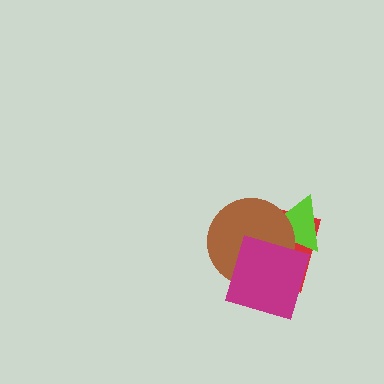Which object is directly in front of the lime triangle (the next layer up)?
The brown circle is directly in front of the lime triangle.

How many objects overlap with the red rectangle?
3 objects overlap with the red rectangle.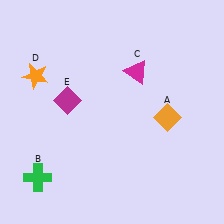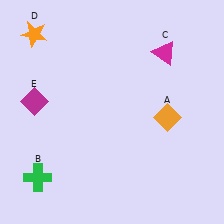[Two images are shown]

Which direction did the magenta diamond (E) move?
The magenta diamond (E) moved left.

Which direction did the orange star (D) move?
The orange star (D) moved up.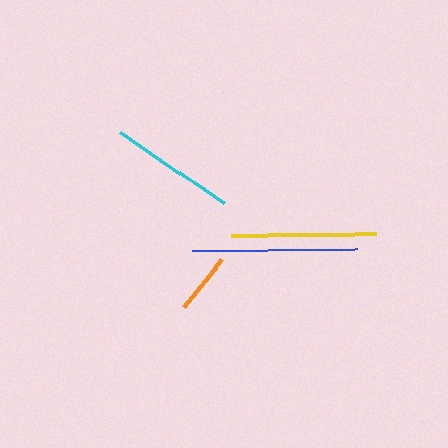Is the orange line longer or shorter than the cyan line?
The cyan line is longer than the orange line.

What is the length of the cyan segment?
The cyan segment is approximately 126 pixels long.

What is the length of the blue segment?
The blue segment is approximately 166 pixels long.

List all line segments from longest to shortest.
From longest to shortest: blue, yellow, cyan, orange.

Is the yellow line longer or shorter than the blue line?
The blue line is longer than the yellow line.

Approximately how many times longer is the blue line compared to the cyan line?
The blue line is approximately 1.3 times the length of the cyan line.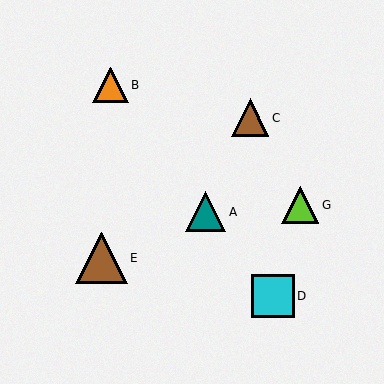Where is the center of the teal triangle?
The center of the teal triangle is at (205, 212).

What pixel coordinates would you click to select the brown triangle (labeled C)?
Click at (250, 118) to select the brown triangle C.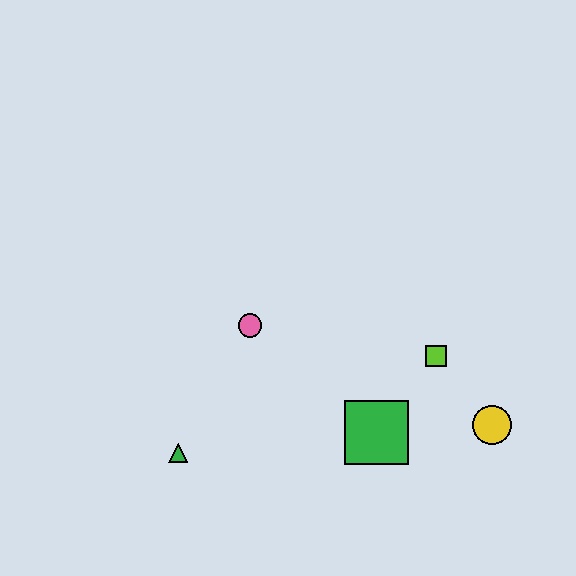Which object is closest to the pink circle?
The green triangle is closest to the pink circle.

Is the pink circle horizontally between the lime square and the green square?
No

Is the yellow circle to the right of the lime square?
Yes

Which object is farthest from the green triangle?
The yellow circle is farthest from the green triangle.